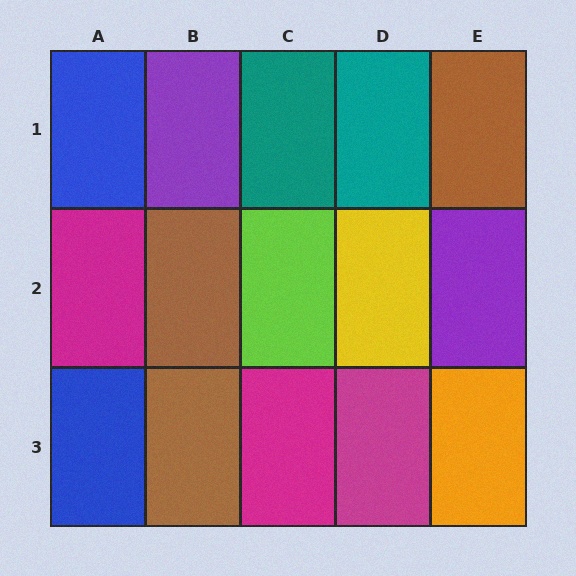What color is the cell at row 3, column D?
Magenta.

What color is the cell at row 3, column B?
Brown.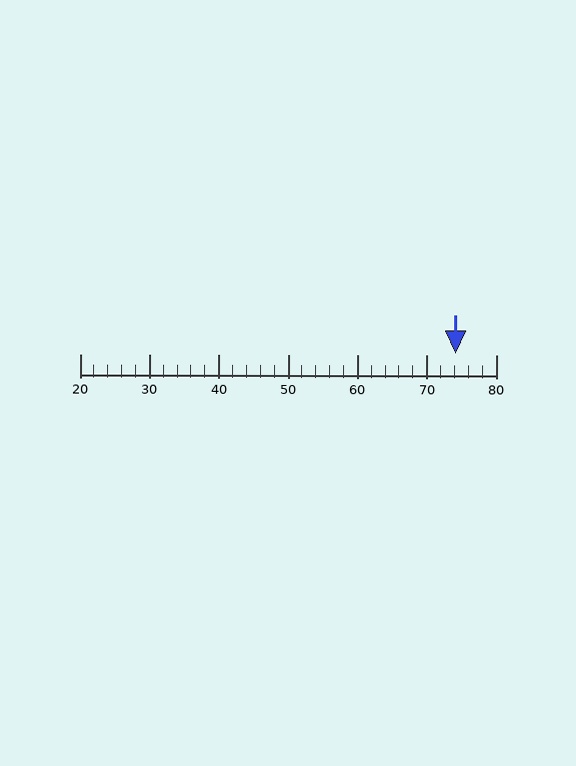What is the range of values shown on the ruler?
The ruler shows values from 20 to 80.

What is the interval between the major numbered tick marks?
The major tick marks are spaced 10 units apart.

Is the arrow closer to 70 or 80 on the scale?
The arrow is closer to 70.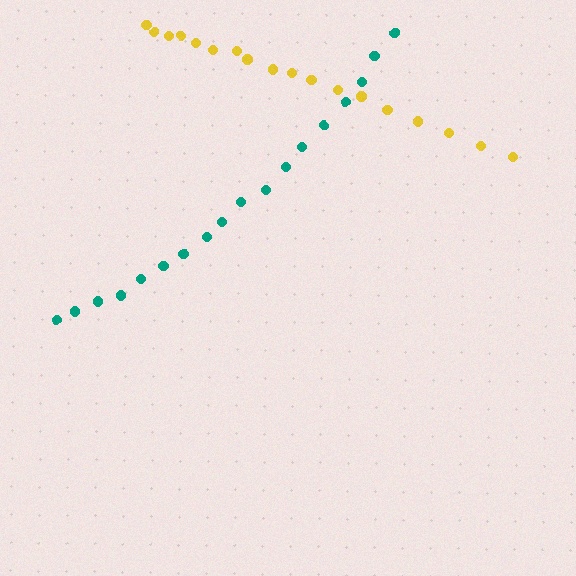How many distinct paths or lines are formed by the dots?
There are 2 distinct paths.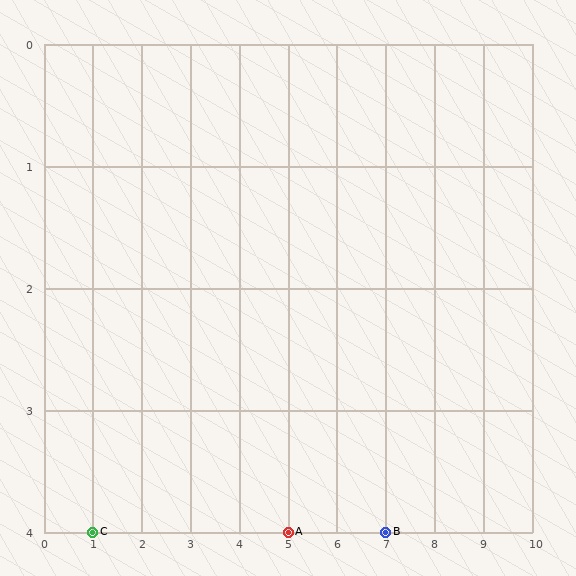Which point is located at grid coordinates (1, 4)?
Point C is at (1, 4).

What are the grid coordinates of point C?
Point C is at grid coordinates (1, 4).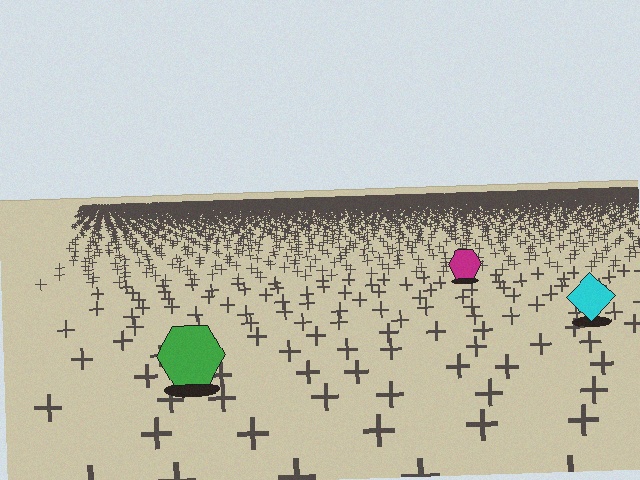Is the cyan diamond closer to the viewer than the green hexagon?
No. The green hexagon is closer — you can tell from the texture gradient: the ground texture is coarser near it.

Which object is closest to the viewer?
The green hexagon is closest. The texture marks near it are larger and more spread out.